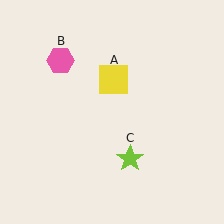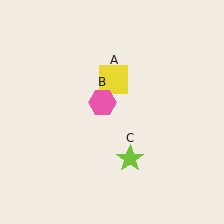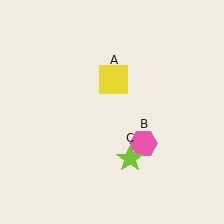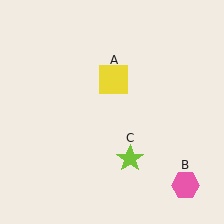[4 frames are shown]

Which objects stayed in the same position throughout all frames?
Yellow square (object A) and lime star (object C) remained stationary.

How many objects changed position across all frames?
1 object changed position: pink hexagon (object B).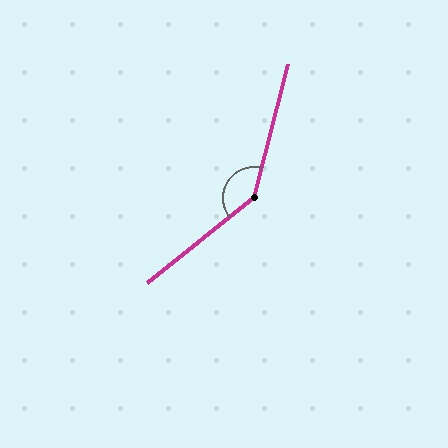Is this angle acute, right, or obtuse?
It is obtuse.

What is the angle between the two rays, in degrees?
Approximately 143 degrees.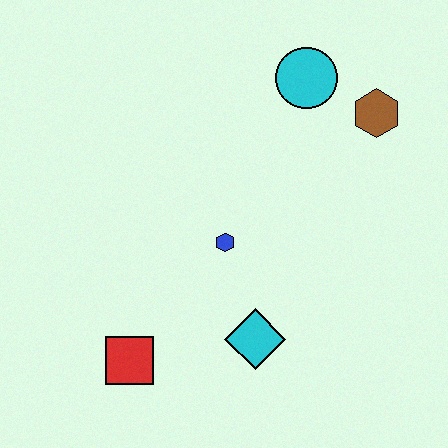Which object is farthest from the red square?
The brown hexagon is farthest from the red square.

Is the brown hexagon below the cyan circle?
Yes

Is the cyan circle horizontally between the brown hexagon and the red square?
Yes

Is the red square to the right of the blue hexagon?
No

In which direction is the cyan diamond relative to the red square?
The cyan diamond is to the right of the red square.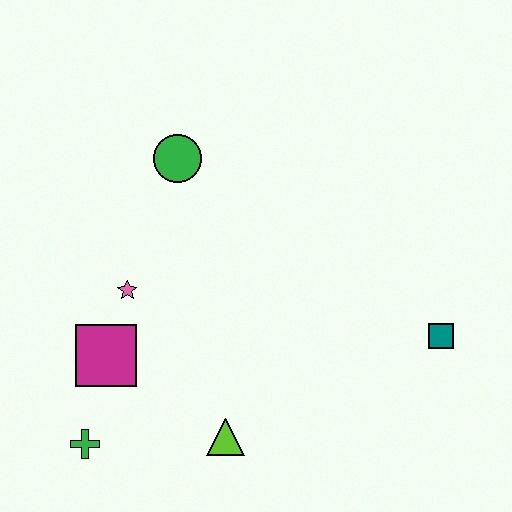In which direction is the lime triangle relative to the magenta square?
The lime triangle is to the right of the magenta square.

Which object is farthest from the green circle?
The teal square is farthest from the green circle.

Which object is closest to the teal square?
The lime triangle is closest to the teal square.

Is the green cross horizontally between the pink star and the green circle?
No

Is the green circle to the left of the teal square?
Yes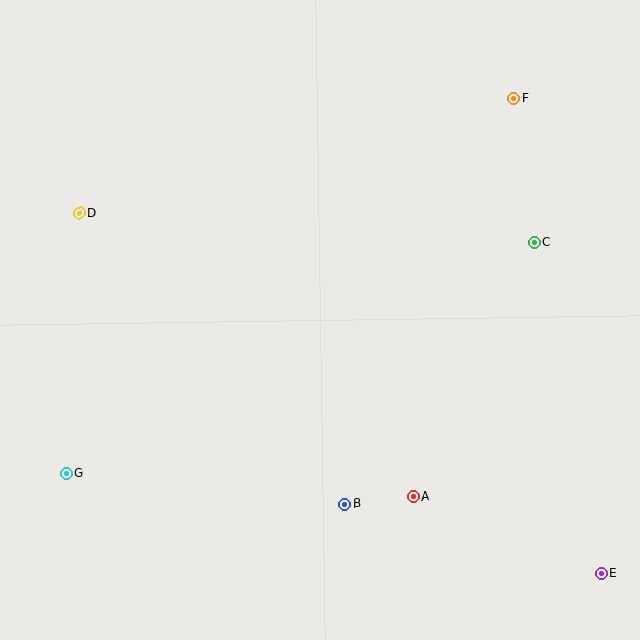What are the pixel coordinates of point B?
Point B is at (344, 504).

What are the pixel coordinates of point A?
Point A is at (413, 496).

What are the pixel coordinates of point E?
Point E is at (601, 573).